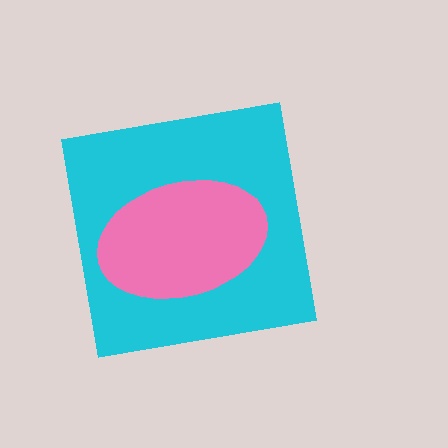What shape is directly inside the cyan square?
The pink ellipse.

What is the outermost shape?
The cyan square.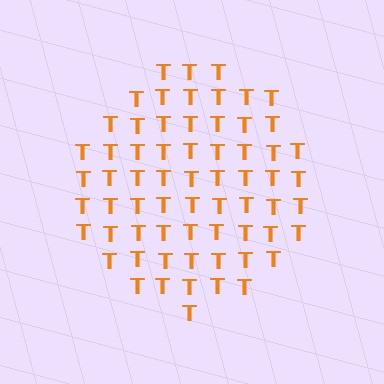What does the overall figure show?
The overall figure shows a circle.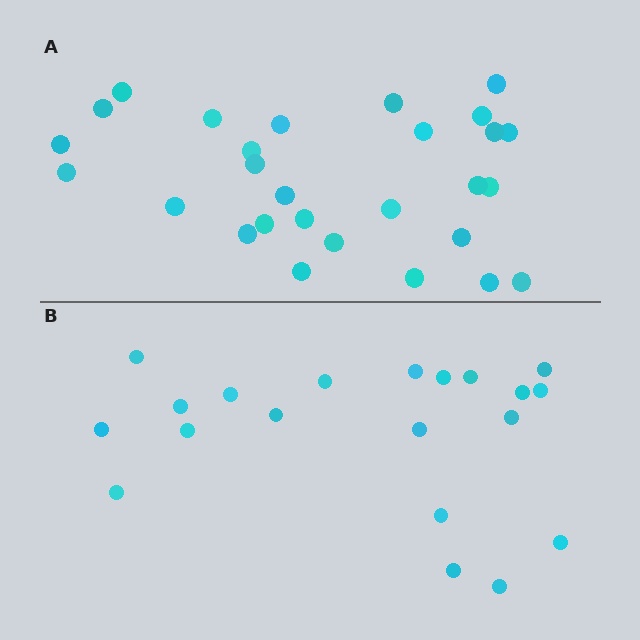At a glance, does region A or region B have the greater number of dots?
Region A (the top region) has more dots.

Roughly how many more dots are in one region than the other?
Region A has roughly 8 or so more dots than region B.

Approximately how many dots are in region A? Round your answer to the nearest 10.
About 30 dots. (The exact count is 28, which rounds to 30.)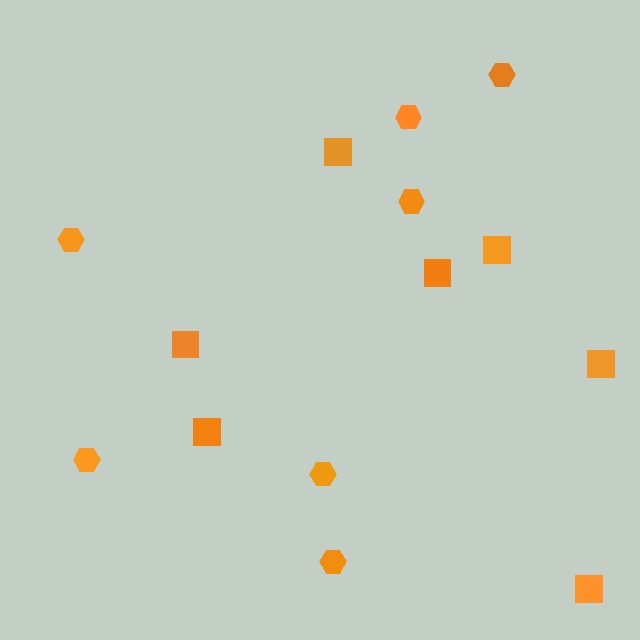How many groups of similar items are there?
There are 2 groups: one group of squares (7) and one group of hexagons (7).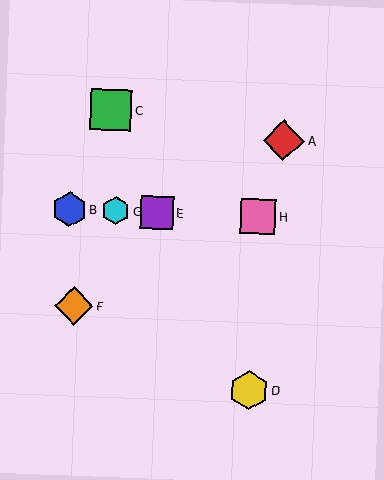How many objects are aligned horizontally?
4 objects (B, E, G, H) are aligned horizontally.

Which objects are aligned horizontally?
Objects B, E, G, H are aligned horizontally.